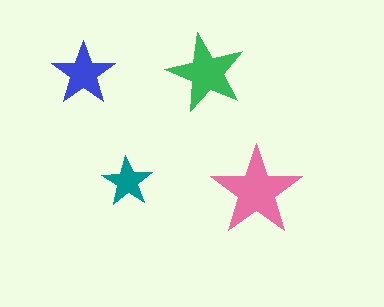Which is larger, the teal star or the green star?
The green one.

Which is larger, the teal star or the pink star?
The pink one.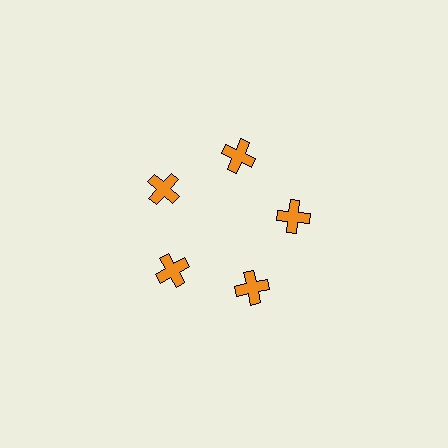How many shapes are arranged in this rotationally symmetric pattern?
There are 5 shapes, arranged in 5 groups of 1.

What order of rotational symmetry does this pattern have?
This pattern has 5-fold rotational symmetry.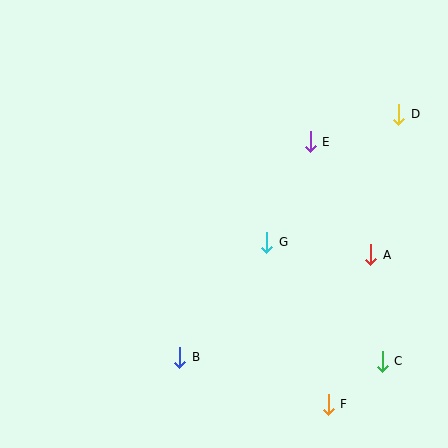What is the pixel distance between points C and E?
The distance between C and E is 231 pixels.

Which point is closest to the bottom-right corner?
Point C is closest to the bottom-right corner.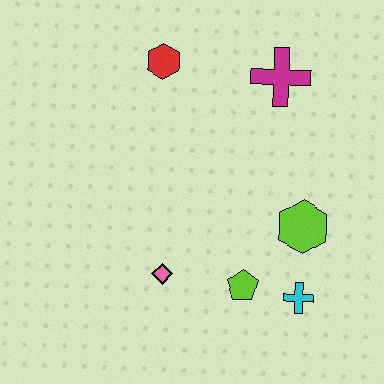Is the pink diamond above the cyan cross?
Yes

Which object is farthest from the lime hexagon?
The red hexagon is farthest from the lime hexagon.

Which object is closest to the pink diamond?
The lime pentagon is closest to the pink diamond.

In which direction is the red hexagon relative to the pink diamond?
The red hexagon is above the pink diamond.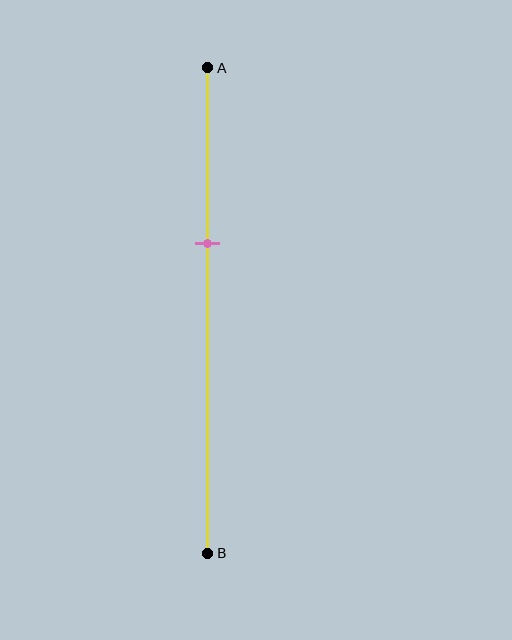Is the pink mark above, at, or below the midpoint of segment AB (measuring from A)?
The pink mark is above the midpoint of segment AB.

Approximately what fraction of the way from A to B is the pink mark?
The pink mark is approximately 35% of the way from A to B.